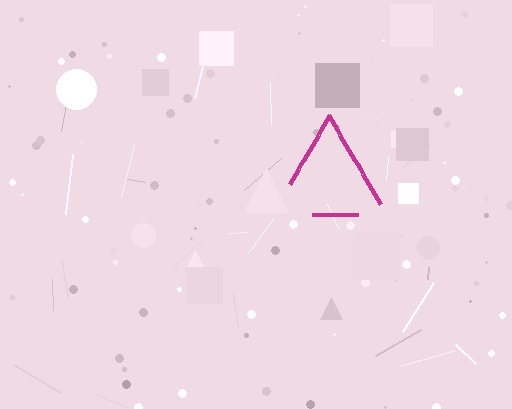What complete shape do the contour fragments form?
The contour fragments form a triangle.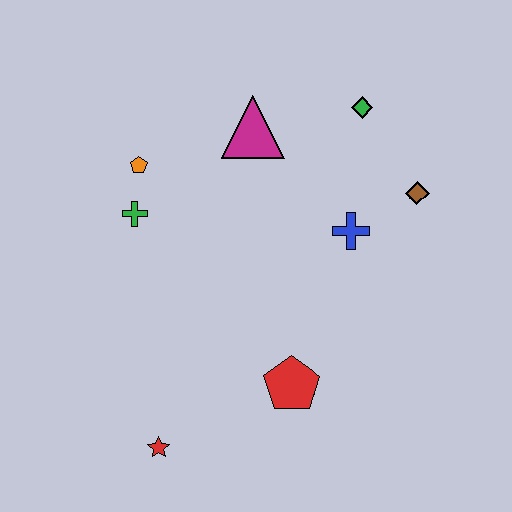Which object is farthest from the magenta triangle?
The red star is farthest from the magenta triangle.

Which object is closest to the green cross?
The orange pentagon is closest to the green cross.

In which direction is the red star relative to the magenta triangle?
The red star is below the magenta triangle.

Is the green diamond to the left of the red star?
No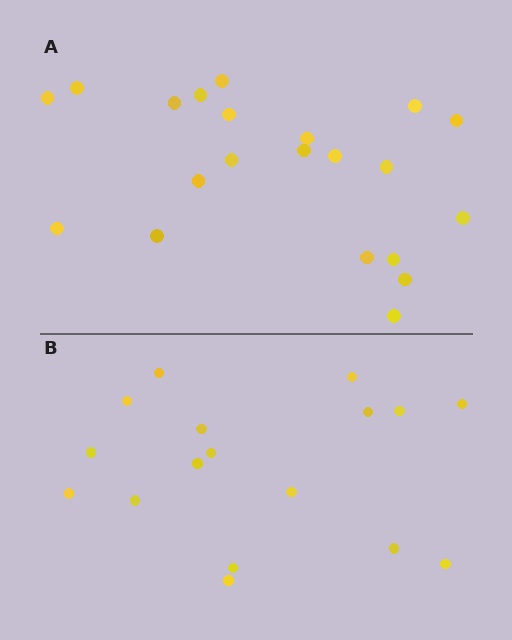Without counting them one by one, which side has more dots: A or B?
Region A (the top region) has more dots.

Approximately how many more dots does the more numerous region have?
Region A has about 4 more dots than region B.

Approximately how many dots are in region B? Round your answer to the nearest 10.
About 20 dots. (The exact count is 17, which rounds to 20.)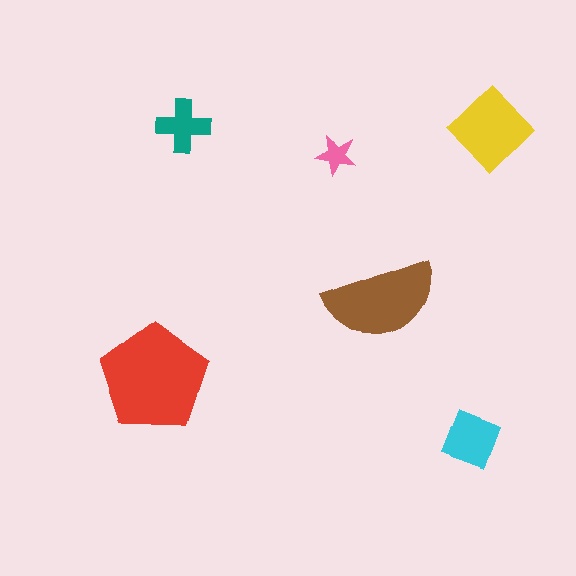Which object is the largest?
The red pentagon.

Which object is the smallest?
The pink star.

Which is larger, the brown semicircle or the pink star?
The brown semicircle.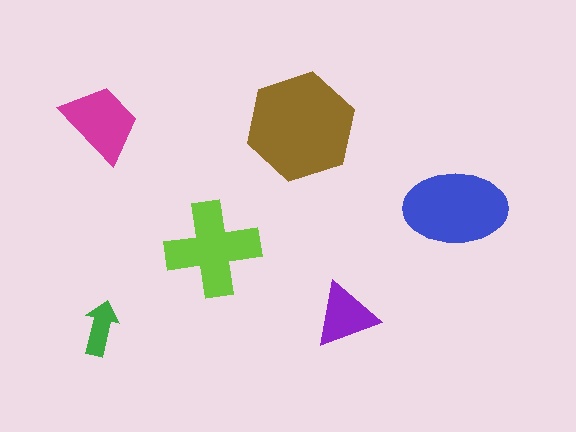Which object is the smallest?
The green arrow.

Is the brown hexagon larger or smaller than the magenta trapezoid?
Larger.